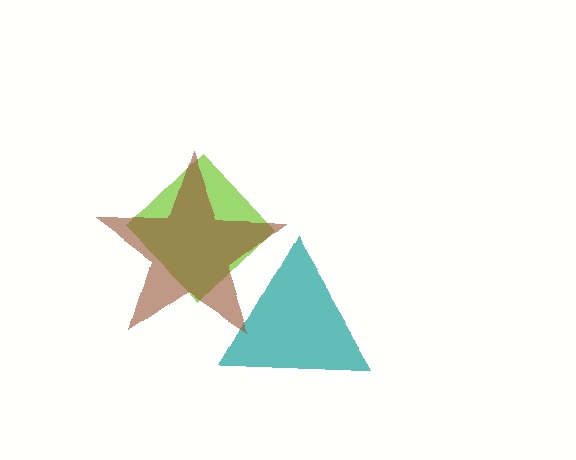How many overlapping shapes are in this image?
There are 3 overlapping shapes in the image.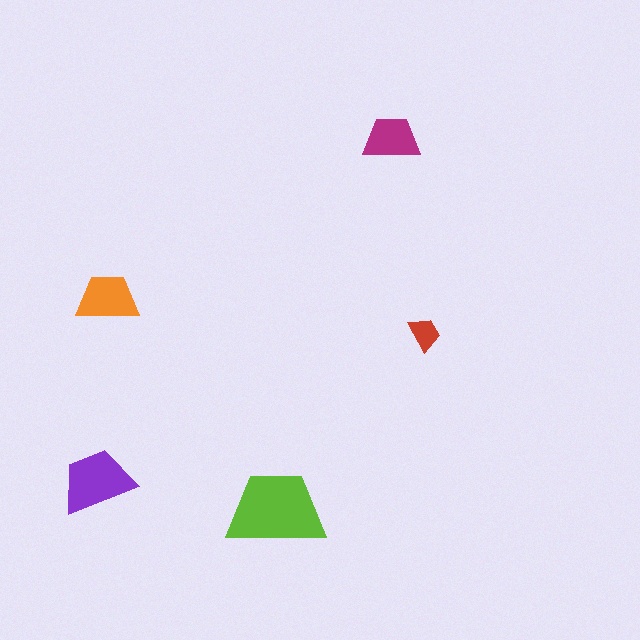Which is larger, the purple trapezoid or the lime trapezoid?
The lime one.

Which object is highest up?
The magenta trapezoid is topmost.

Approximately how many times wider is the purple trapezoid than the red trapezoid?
About 2 times wider.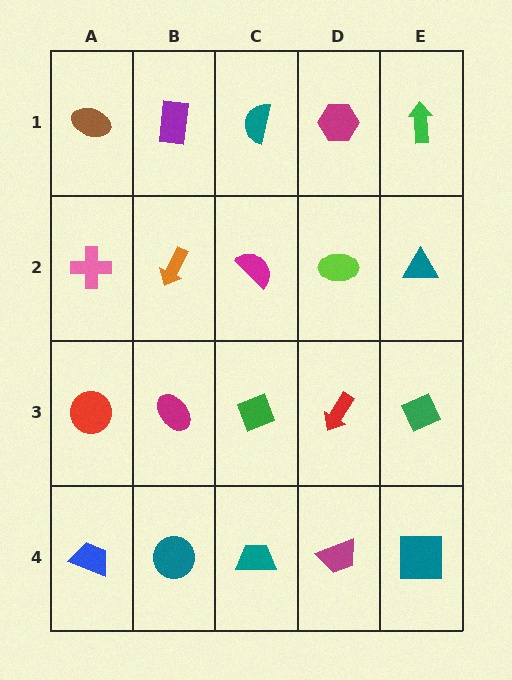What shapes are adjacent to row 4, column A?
A red circle (row 3, column A), a teal circle (row 4, column B).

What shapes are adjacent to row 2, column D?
A magenta hexagon (row 1, column D), a red arrow (row 3, column D), a magenta semicircle (row 2, column C), a teal triangle (row 2, column E).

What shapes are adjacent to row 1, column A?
A pink cross (row 2, column A), a purple rectangle (row 1, column B).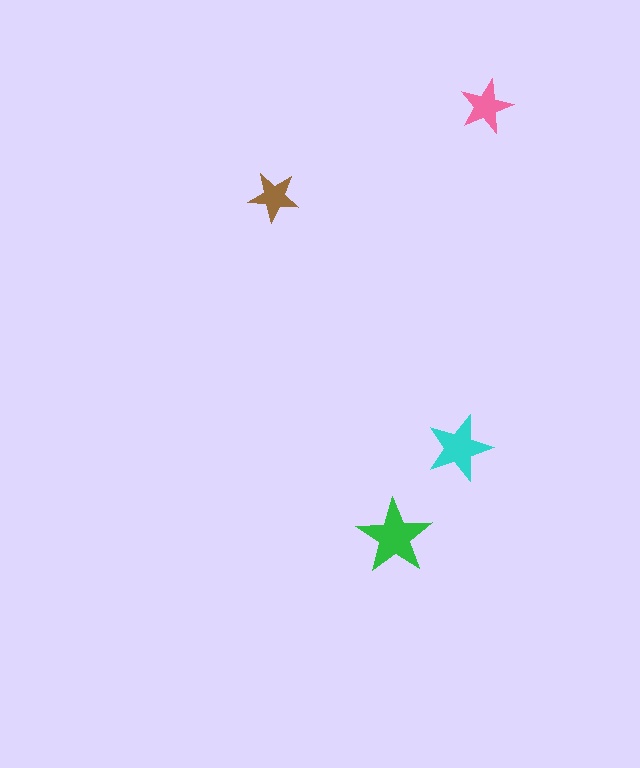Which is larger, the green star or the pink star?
The green one.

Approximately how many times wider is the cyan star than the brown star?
About 1.5 times wider.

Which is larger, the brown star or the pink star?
The pink one.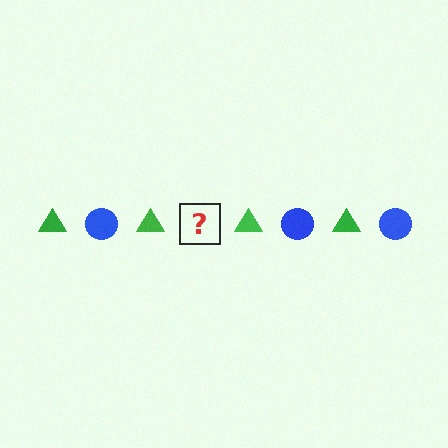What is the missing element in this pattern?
The missing element is a blue circle.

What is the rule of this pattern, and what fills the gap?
The rule is that the pattern alternates between green triangle and blue circle. The gap should be filled with a blue circle.